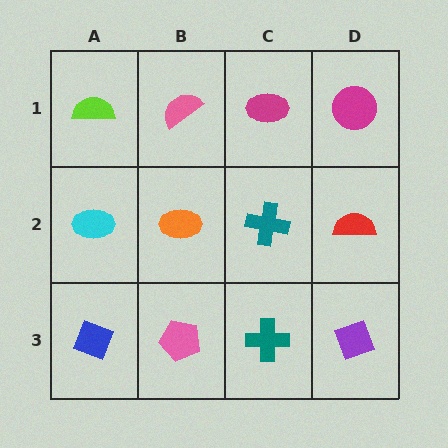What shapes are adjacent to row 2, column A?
A lime semicircle (row 1, column A), a blue diamond (row 3, column A), an orange ellipse (row 2, column B).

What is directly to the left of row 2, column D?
A teal cross.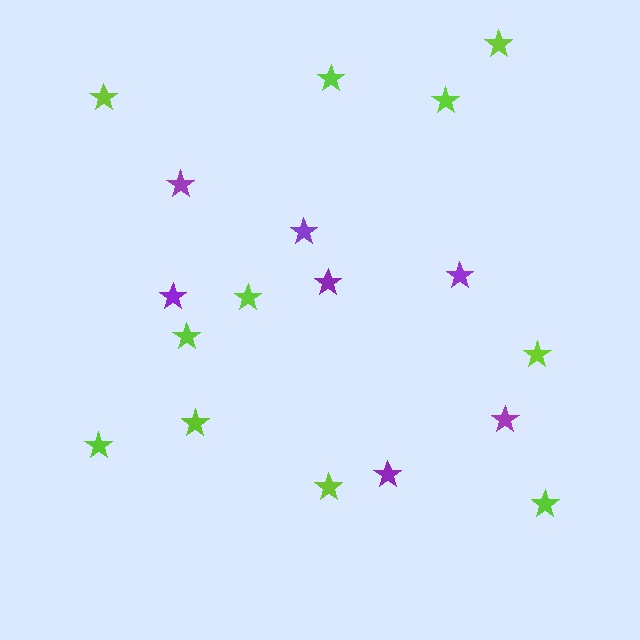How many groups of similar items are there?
There are 2 groups: one group of lime stars (11) and one group of purple stars (7).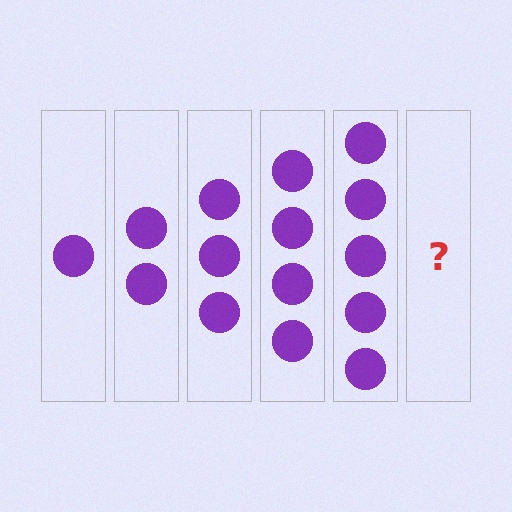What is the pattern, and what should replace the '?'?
The pattern is that each step adds one more circle. The '?' should be 6 circles.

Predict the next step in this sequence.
The next step is 6 circles.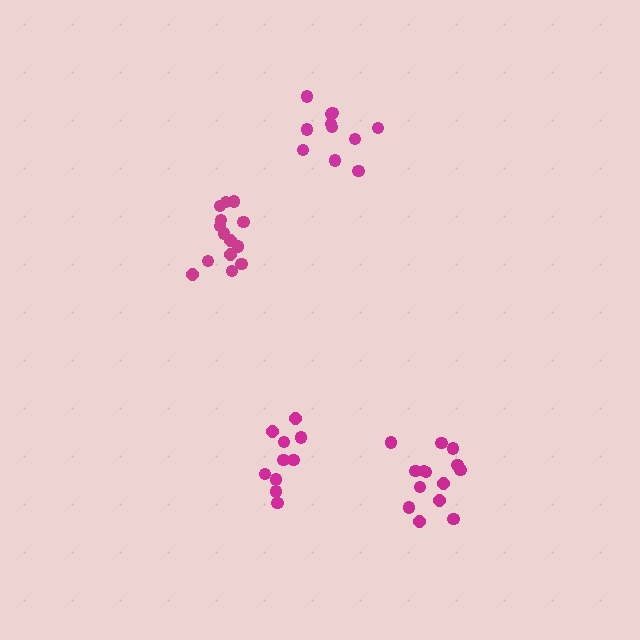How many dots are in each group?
Group 1: 14 dots, Group 2: 11 dots, Group 3: 10 dots, Group 4: 14 dots (49 total).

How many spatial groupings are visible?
There are 4 spatial groupings.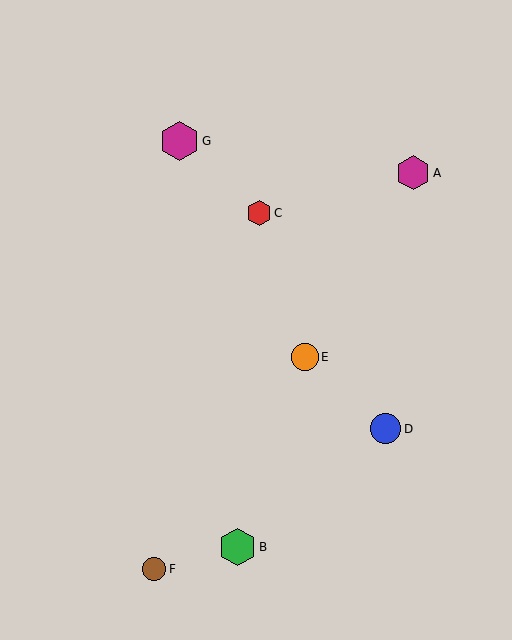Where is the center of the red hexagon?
The center of the red hexagon is at (259, 213).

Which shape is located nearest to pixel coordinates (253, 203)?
The red hexagon (labeled C) at (259, 213) is nearest to that location.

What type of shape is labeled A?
Shape A is a magenta hexagon.